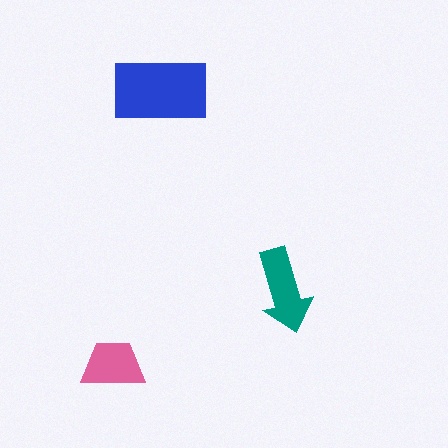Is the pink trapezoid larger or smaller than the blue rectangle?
Smaller.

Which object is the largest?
The blue rectangle.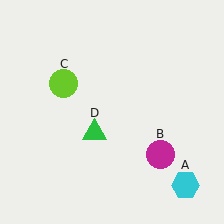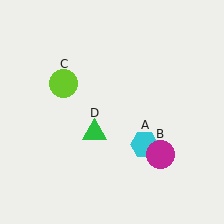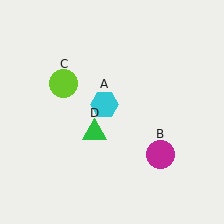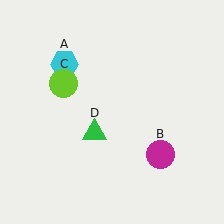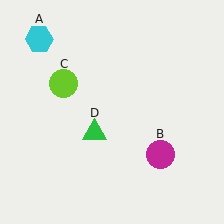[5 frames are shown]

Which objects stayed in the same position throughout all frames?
Magenta circle (object B) and lime circle (object C) and green triangle (object D) remained stationary.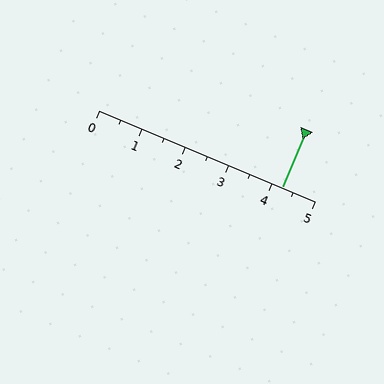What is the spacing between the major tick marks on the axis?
The major ticks are spaced 1 apart.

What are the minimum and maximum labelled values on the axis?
The axis runs from 0 to 5.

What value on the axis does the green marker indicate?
The marker indicates approximately 4.2.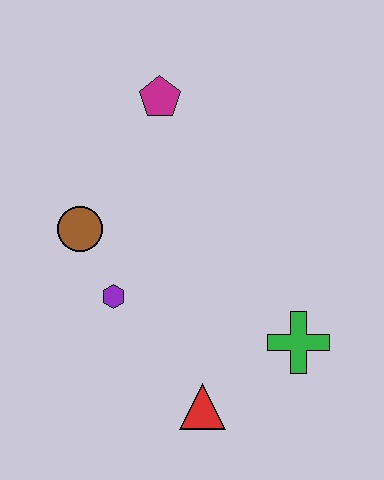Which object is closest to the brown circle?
The purple hexagon is closest to the brown circle.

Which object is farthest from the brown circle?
The green cross is farthest from the brown circle.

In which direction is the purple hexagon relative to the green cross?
The purple hexagon is to the left of the green cross.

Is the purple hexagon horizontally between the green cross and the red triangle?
No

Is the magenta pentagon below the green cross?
No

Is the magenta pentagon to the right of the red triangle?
No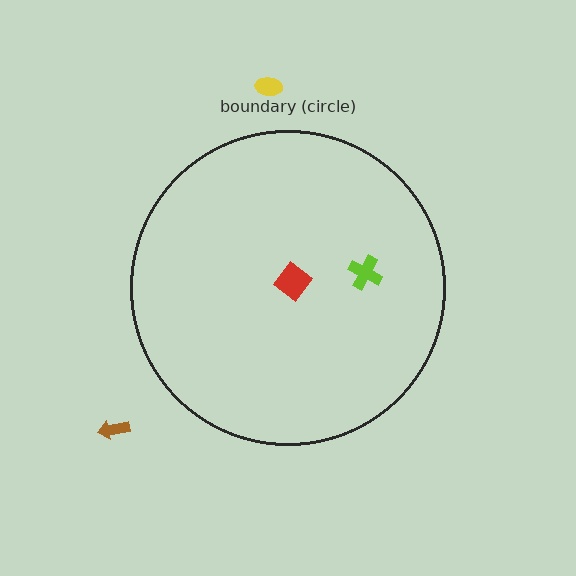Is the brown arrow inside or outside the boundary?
Outside.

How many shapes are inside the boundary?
2 inside, 2 outside.